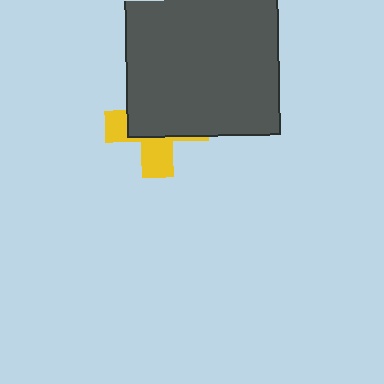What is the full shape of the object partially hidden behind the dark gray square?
The partially hidden object is a yellow cross.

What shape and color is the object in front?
The object in front is a dark gray square.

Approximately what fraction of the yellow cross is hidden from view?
Roughly 61% of the yellow cross is hidden behind the dark gray square.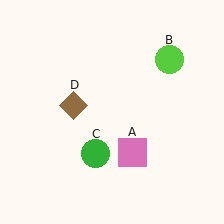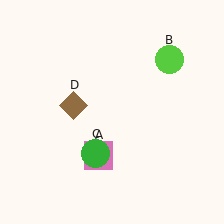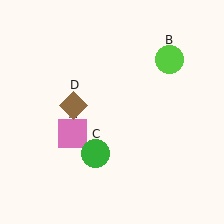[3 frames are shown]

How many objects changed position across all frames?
1 object changed position: pink square (object A).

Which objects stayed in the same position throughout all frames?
Lime circle (object B) and green circle (object C) and brown diamond (object D) remained stationary.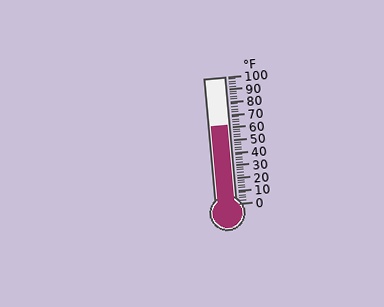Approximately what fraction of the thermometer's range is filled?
The thermometer is filled to approximately 60% of its range.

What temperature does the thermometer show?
The thermometer shows approximately 62°F.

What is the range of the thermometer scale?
The thermometer scale ranges from 0°F to 100°F.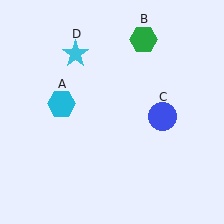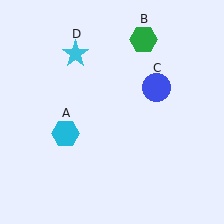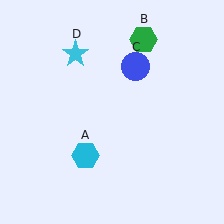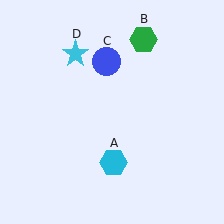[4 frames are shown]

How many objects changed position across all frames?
2 objects changed position: cyan hexagon (object A), blue circle (object C).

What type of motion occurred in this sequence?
The cyan hexagon (object A), blue circle (object C) rotated counterclockwise around the center of the scene.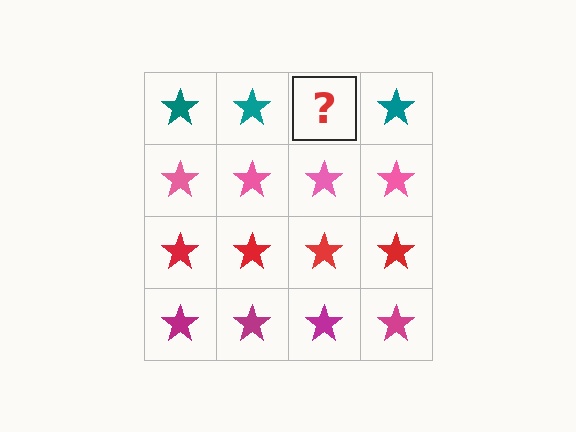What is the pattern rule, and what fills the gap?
The rule is that each row has a consistent color. The gap should be filled with a teal star.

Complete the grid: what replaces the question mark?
The question mark should be replaced with a teal star.